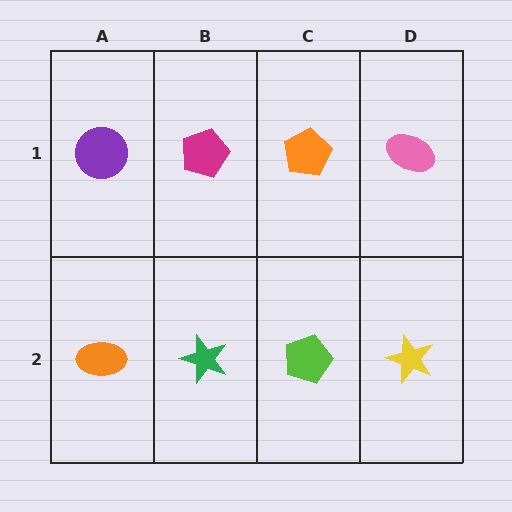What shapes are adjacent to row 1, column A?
An orange ellipse (row 2, column A), a magenta pentagon (row 1, column B).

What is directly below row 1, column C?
A lime pentagon.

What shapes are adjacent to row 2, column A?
A purple circle (row 1, column A), a green star (row 2, column B).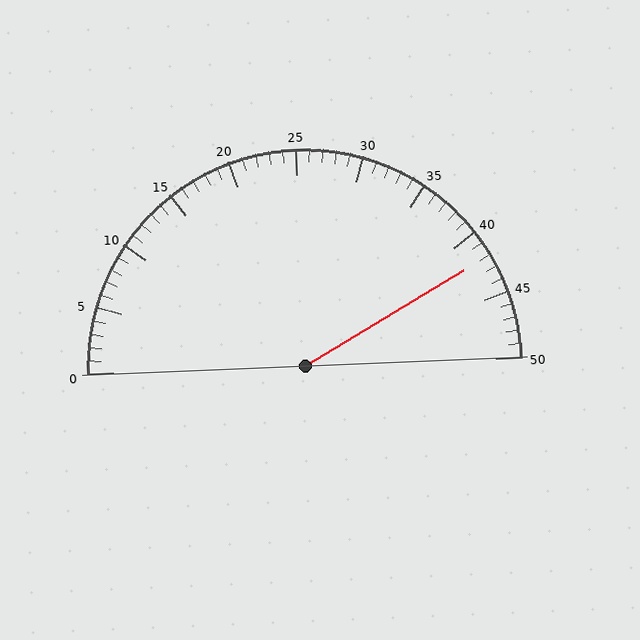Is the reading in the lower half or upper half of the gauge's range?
The reading is in the upper half of the range (0 to 50).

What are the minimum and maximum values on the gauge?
The gauge ranges from 0 to 50.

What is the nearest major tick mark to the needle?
The nearest major tick mark is 40.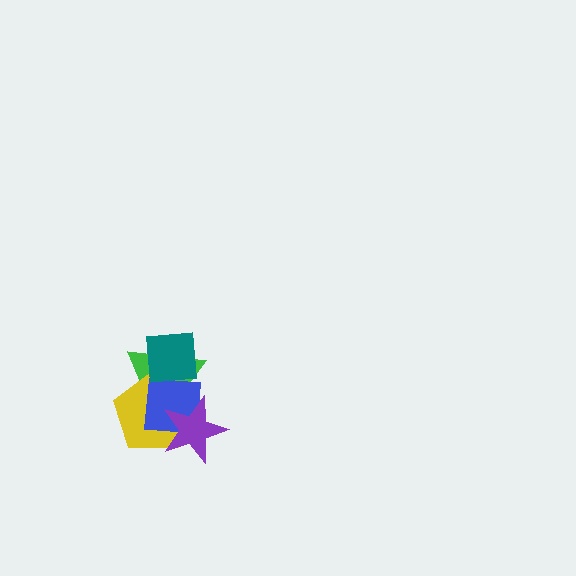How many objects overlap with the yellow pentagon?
4 objects overlap with the yellow pentagon.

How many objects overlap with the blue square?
4 objects overlap with the blue square.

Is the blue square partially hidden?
Yes, it is partially covered by another shape.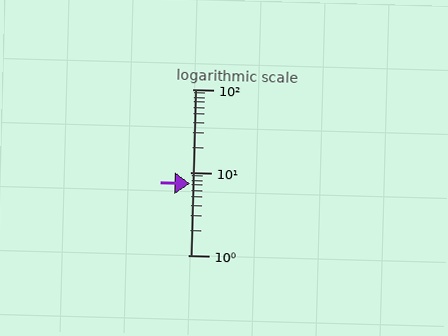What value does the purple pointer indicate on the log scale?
The pointer indicates approximately 7.2.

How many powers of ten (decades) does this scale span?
The scale spans 2 decades, from 1 to 100.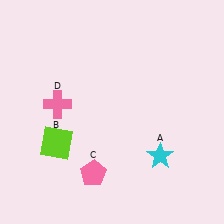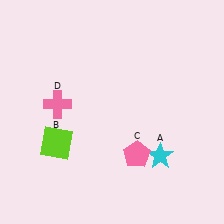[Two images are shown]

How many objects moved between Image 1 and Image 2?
1 object moved between the two images.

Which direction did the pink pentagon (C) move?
The pink pentagon (C) moved right.